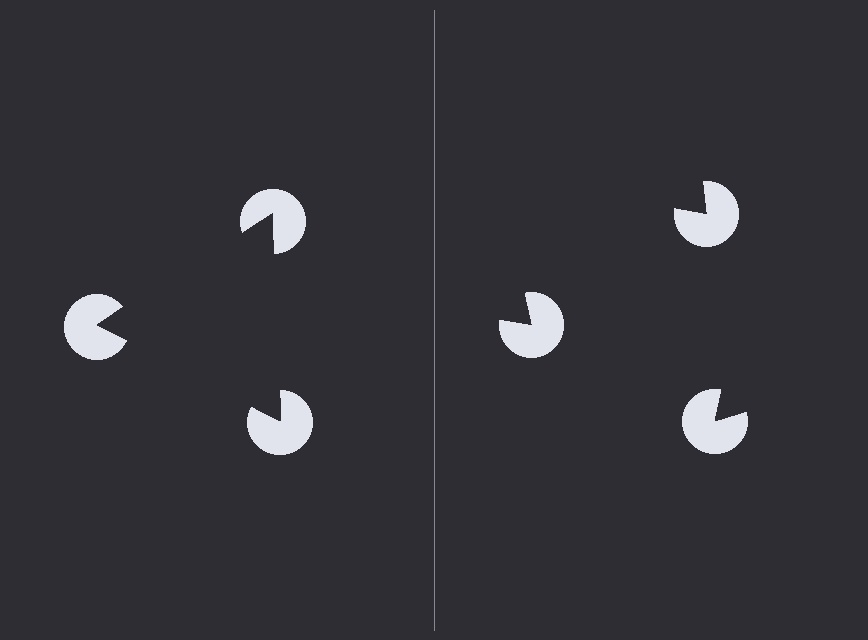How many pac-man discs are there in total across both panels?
6 — 3 on each side.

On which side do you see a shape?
An illusory triangle appears on the left side. On the right side the wedge cuts are rotated, so no coherent shape forms.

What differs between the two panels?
The pac-man discs are positioned identically on both sides; only the wedge orientations differ. On the left they align to a triangle; on the right they are misaligned.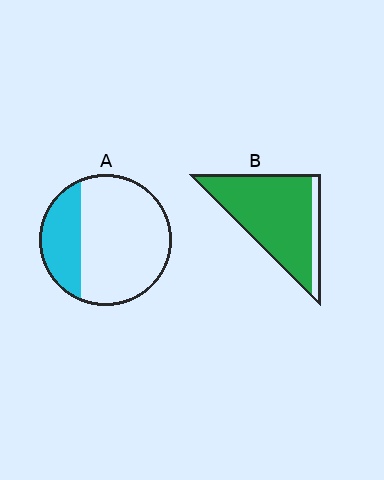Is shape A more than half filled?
No.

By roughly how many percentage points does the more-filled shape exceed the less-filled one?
By roughly 60 percentage points (B over A).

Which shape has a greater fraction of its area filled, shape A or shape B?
Shape B.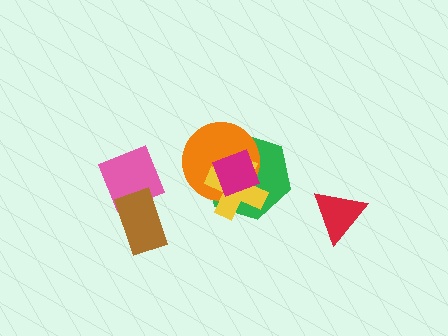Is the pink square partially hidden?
Yes, it is partially covered by another shape.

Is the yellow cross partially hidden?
Yes, it is partially covered by another shape.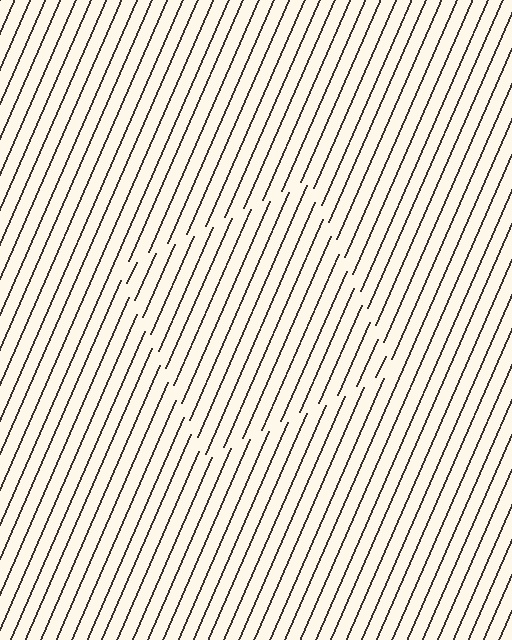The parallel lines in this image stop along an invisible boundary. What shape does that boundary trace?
An illusory square. The interior of the shape contains the same grating, shifted by half a period — the contour is defined by the phase discontinuity where line-ends from the inner and outer gratings abut.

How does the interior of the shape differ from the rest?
The interior of the shape contains the same grating, shifted by half a period — the contour is defined by the phase discontinuity where line-ends from the inner and outer gratings abut.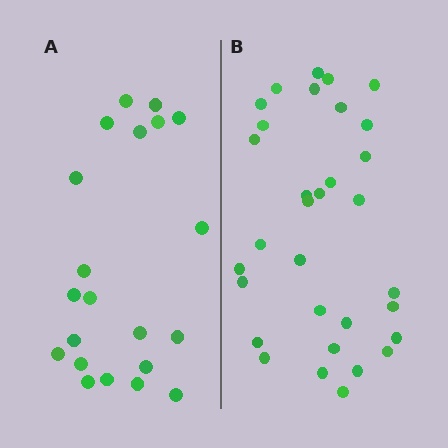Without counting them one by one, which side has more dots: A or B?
Region B (the right region) has more dots.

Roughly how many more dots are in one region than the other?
Region B has roughly 12 or so more dots than region A.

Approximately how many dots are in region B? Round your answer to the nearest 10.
About 30 dots. (The exact count is 32, which rounds to 30.)